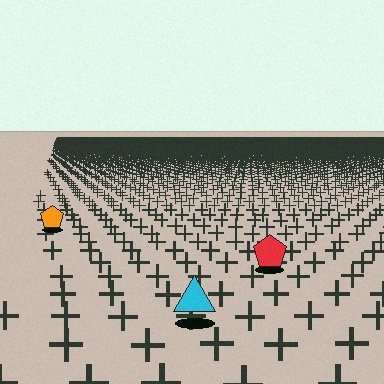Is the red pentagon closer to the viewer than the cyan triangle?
No. The cyan triangle is closer — you can tell from the texture gradient: the ground texture is coarser near it.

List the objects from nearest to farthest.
From nearest to farthest: the cyan triangle, the red pentagon, the orange pentagon.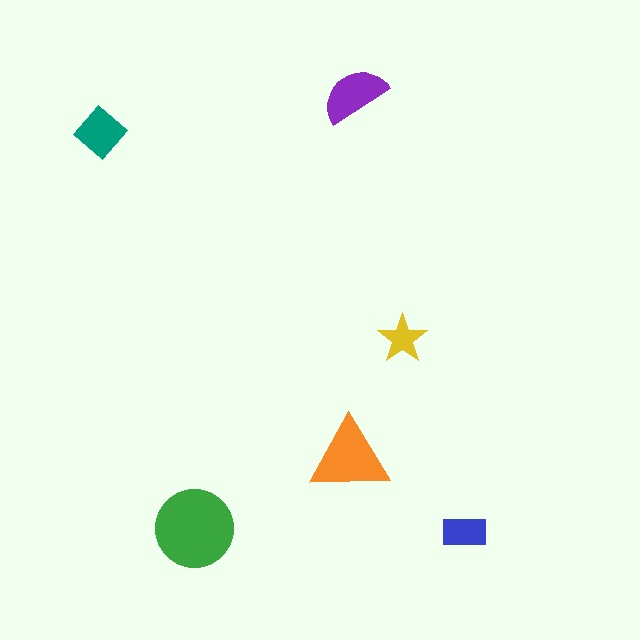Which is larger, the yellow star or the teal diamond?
The teal diamond.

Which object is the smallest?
The yellow star.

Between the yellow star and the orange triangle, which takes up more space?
The orange triangle.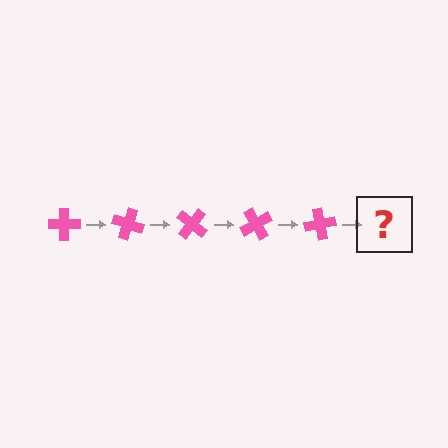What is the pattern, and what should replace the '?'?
The pattern is that the cross rotates 20 degrees each step. The '?' should be a pink cross rotated 100 degrees.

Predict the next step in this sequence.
The next step is a pink cross rotated 100 degrees.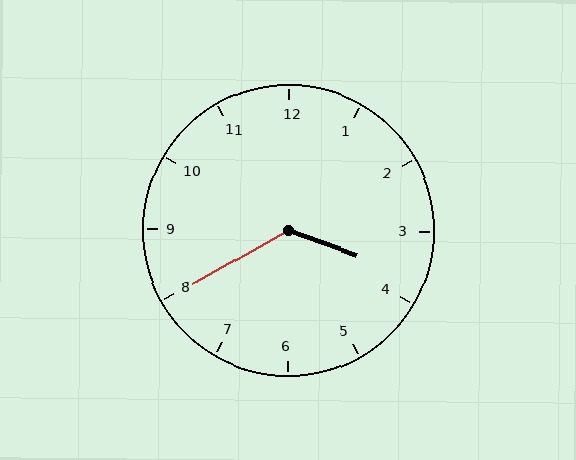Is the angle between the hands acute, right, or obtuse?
It is obtuse.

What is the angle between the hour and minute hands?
Approximately 130 degrees.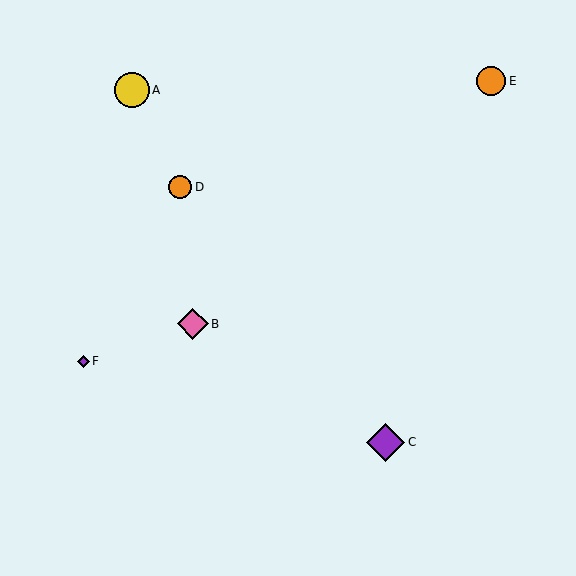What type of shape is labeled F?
Shape F is a purple diamond.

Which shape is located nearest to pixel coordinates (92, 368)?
The purple diamond (labeled F) at (83, 361) is nearest to that location.